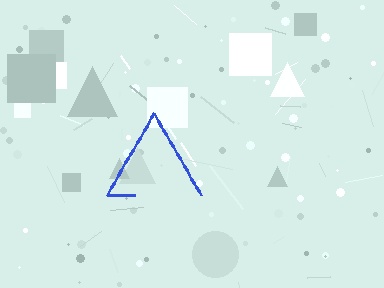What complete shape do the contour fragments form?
The contour fragments form a triangle.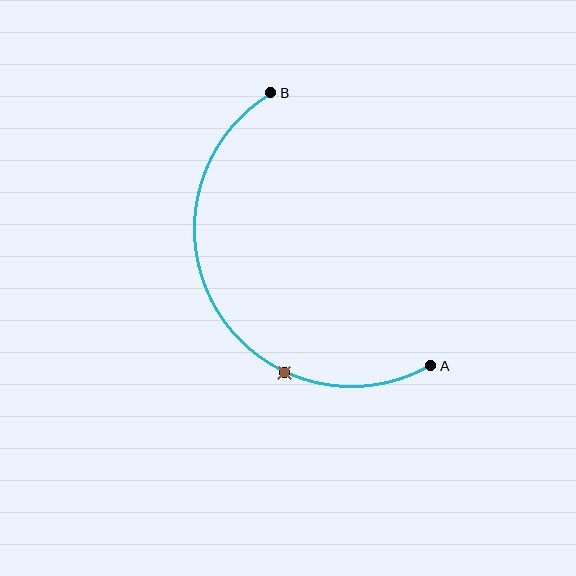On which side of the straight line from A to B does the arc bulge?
The arc bulges to the left of the straight line connecting A and B.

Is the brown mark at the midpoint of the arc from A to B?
No. The brown mark lies on the arc but is closer to endpoint A. The arc midpoint would be at the point on the curve equidistant along the arc from both A and B.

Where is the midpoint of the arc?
The arc midpoint is the point on the curve farthest from the straight line joining A and B. It sits to the left of that line.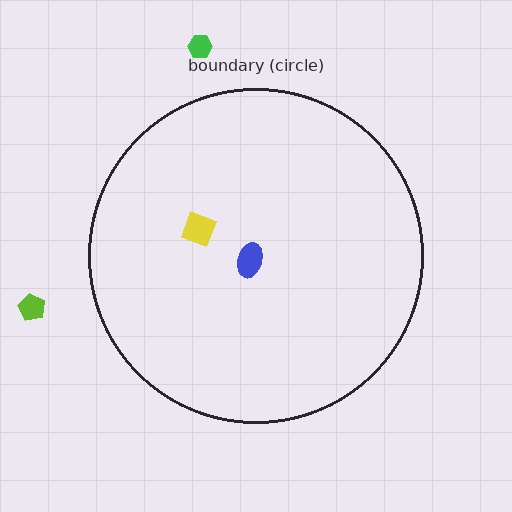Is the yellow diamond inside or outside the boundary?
Inside.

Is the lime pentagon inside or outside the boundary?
Outside.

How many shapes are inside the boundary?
2 inside, 2 outside.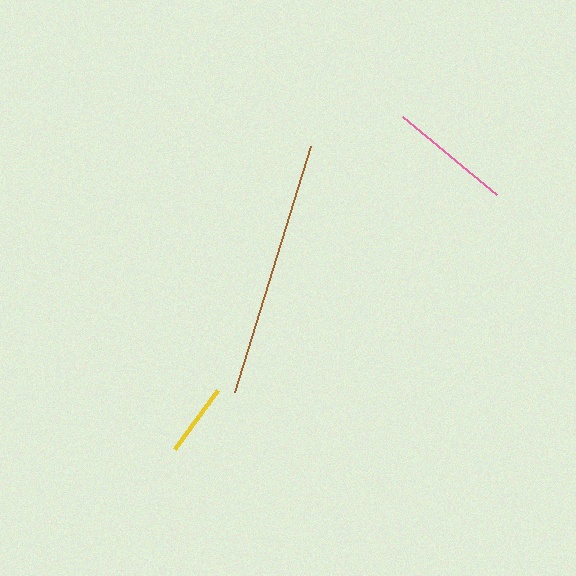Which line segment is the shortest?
The yellow line is the shortest at approximately 73 pixels.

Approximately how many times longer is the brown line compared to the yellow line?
The brown line is approximately 3.5 times the length of the yellow line.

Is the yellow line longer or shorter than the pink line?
The pink line is longer than the yellow line.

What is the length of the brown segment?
The brown segment is approximately 257 pixels long.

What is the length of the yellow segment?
The yellow segment is approximately 73 pixels long.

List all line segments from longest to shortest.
From longest to shortest: brown, pink, yellow.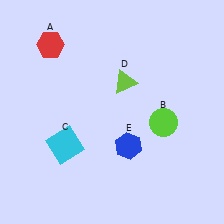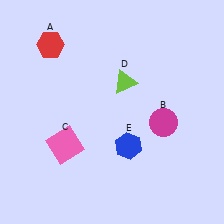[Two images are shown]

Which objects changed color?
B changed from lime to magenta. C changed from cyan to pink.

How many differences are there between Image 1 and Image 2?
There are 2 differences between the two images.